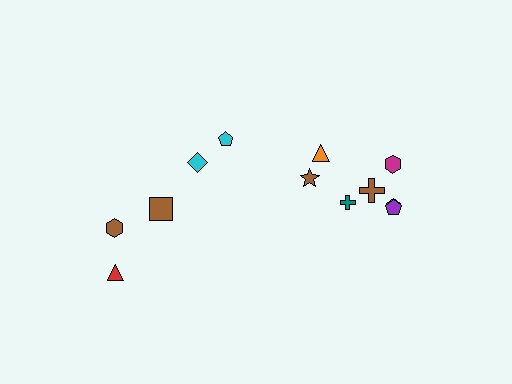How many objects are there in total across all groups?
There are 12 objects.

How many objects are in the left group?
There are 5 objects.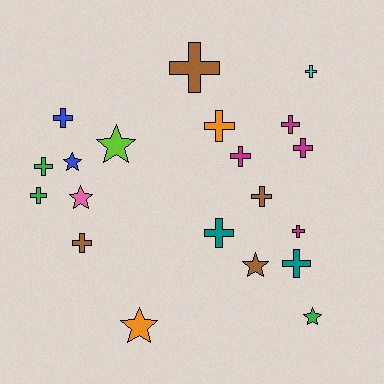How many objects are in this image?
There are 20 objects.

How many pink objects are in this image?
There is 1 pink object.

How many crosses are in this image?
There are 14 crosses.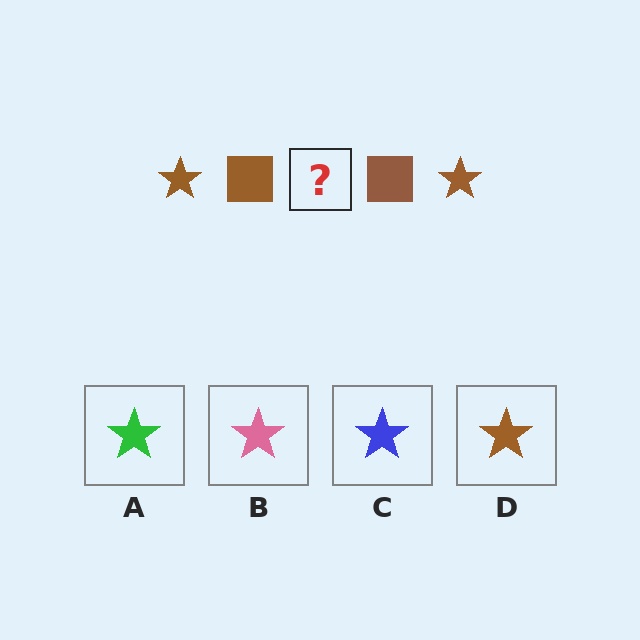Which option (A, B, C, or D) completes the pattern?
D.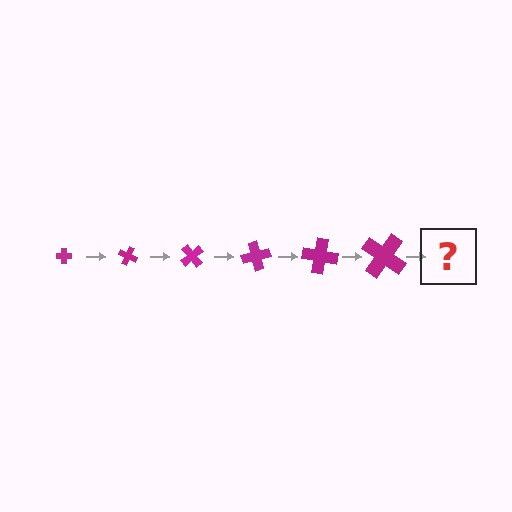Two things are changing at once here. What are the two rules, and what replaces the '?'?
The two rules are that the cross grows larger each step and it rotates 25 degrees each step. The '?' should be a cross, larger than the previous one and rotated 150 degrees from the start.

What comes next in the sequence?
The next element should be a cross, larger than the previous one and rotated 150 degrees from the start.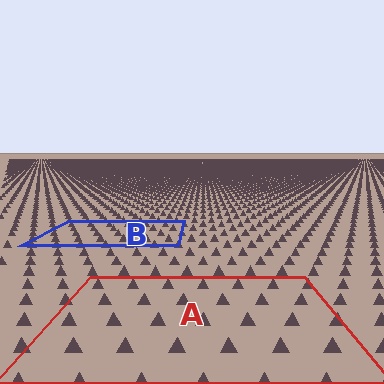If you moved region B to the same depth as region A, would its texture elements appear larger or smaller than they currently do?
They would appear larger. At a closer depth, the same texture elements are projected at a bigger on-screen size.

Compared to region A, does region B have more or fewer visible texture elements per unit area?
Region B has more texture elements per unit area — they are packed more densely because it is farther away.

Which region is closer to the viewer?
Region A is closer. The texture elements there are larger and more spread out.